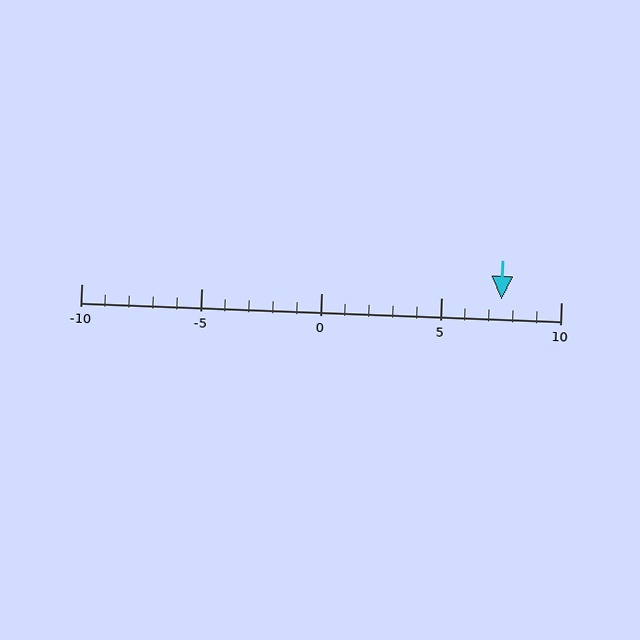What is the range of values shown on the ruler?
The ruler shows values from -10 to 10.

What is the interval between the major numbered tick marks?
The major tick marks are spaced 5 units apart.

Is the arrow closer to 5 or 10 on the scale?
The arrow is closer to 10.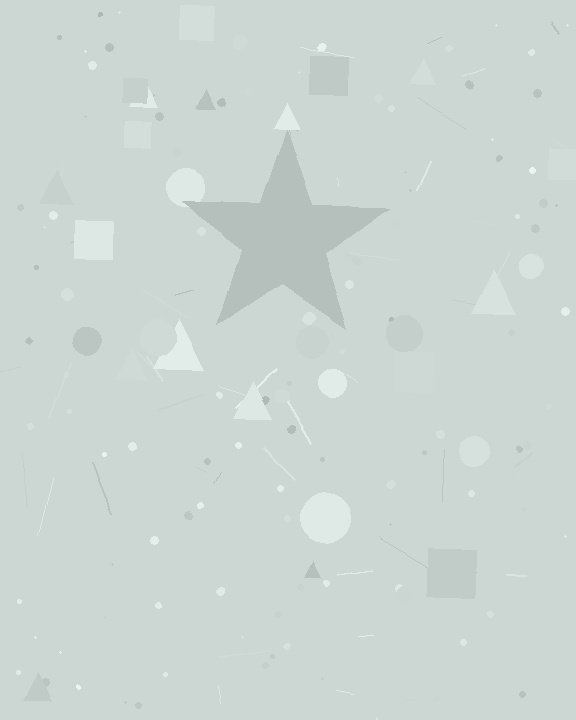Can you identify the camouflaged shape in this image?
The camouflaged shape is a star.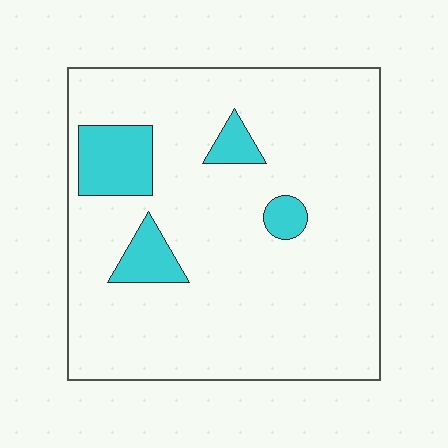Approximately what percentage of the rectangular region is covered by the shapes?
Approximately 10%.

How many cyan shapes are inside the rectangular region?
4.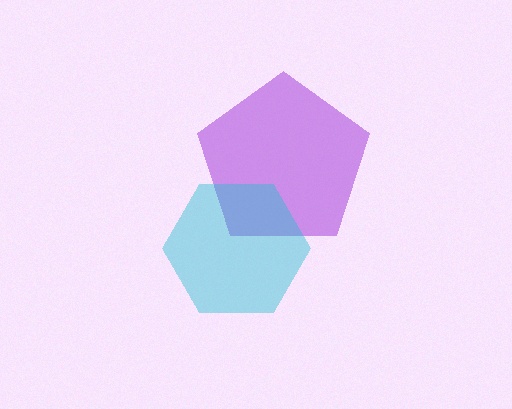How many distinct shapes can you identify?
There are 2 distinct shapes: a purple pentagon, a cyan hexagon.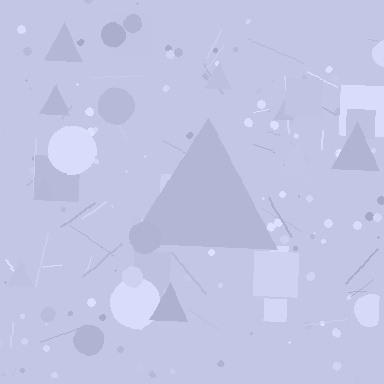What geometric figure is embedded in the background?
A triangle is embedded in the background.